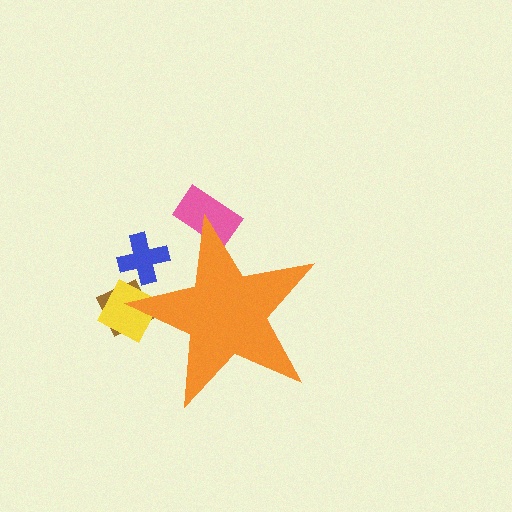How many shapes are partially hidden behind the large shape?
4 shapes are partially hidden.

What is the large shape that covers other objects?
An orange star.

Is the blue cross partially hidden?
Yes, the blue cross is partially hidden behind the orange star.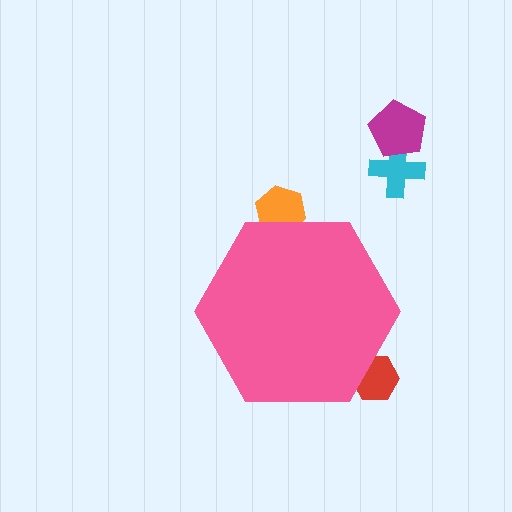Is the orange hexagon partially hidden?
Yes, the orange hexagon is partially hidden behind the pink hexagon.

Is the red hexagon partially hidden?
Yes, the red hexagon is partially hidden behind the pink hexagon.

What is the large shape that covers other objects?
A pink hexagon.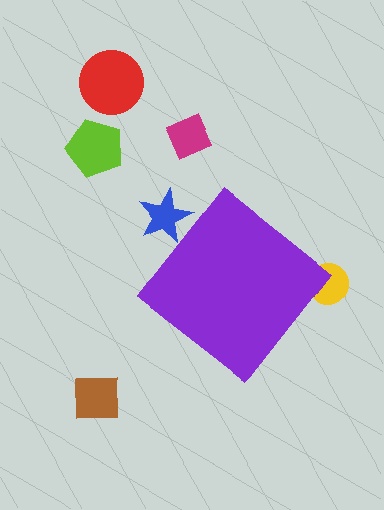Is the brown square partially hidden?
No, the brown square is fully visible.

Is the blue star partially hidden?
Yes, the blue star is partially hidden behind the purple diamond.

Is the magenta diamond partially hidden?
No, the magenta diamond is fully visible.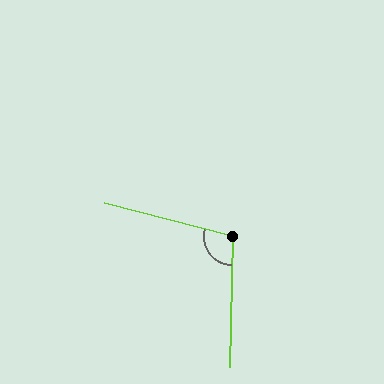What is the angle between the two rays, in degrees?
Approximately 103 degrees.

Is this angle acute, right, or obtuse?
It is obtuse.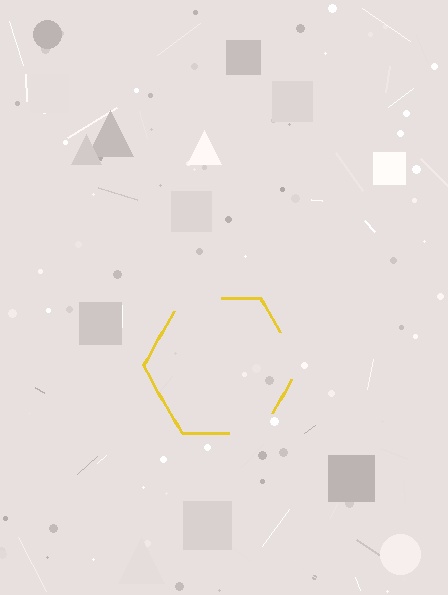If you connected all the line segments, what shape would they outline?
They would outline a hexagon.